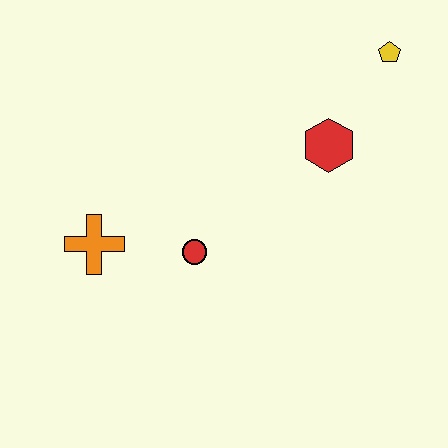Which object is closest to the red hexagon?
The yellow pentagon is closest to the red hexagon.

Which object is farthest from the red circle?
The yellow pentagon is farthest from the red circle.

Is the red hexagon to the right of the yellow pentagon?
No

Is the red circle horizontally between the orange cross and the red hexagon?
Yes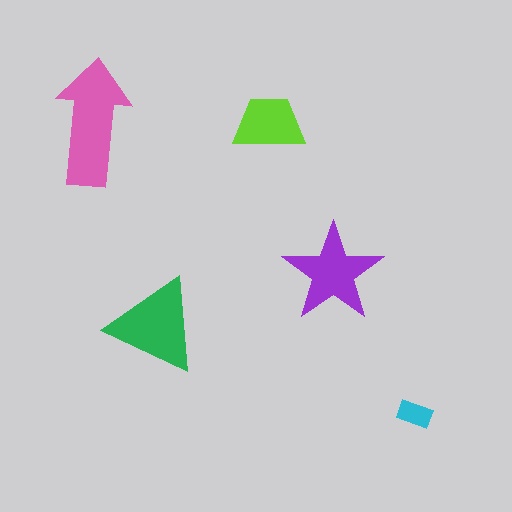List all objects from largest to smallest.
The pink arrow, the green triangle, the purple star, the lime trapezoid, the cyan rectangle.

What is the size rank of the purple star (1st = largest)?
3rd.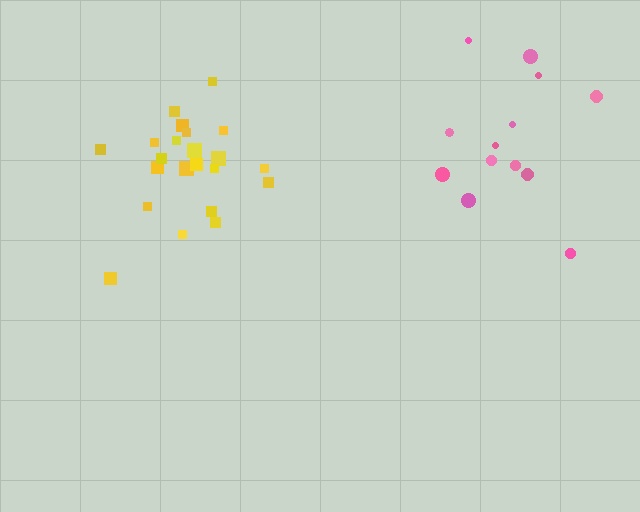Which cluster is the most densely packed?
Yellow.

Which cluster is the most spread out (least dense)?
Pink.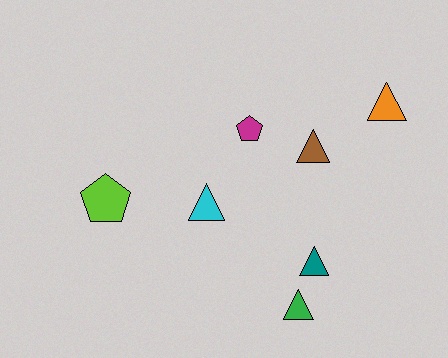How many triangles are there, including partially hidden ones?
There are 5 triangles.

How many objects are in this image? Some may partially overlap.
There are 7 objects.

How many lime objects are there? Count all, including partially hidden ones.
There is 1 lime object.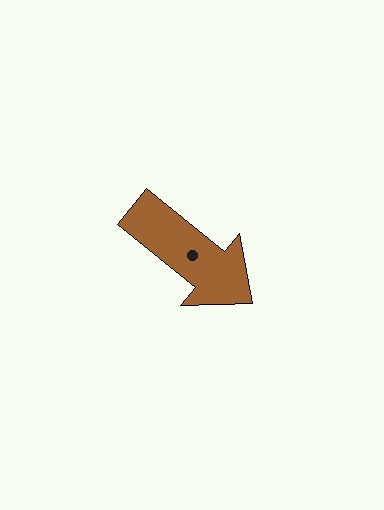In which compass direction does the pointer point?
Southeast.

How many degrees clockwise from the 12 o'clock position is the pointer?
Approximately 129 degrees.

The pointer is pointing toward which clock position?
Roughly 4 o'clock.